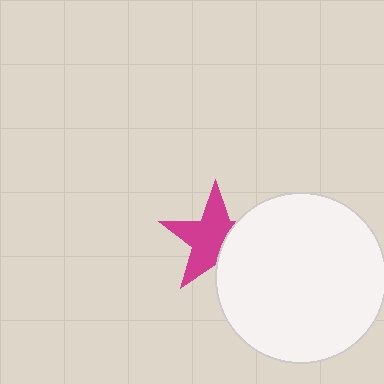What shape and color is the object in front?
The object in front is a white circle.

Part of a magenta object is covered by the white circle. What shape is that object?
It is a star.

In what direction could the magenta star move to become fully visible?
The magenta star could move left. That would shift it out from behind the white circle entirely.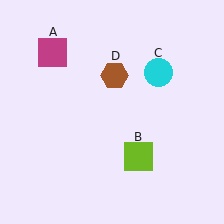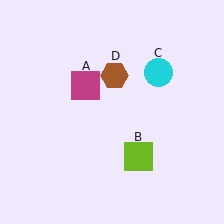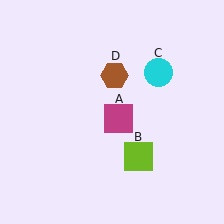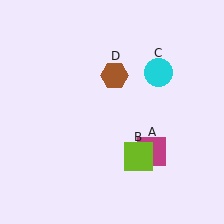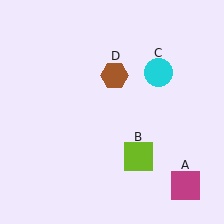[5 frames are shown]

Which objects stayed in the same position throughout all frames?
Lime square (object B) and cyan circle (object C) and brown hexagon (object D) remained stationary.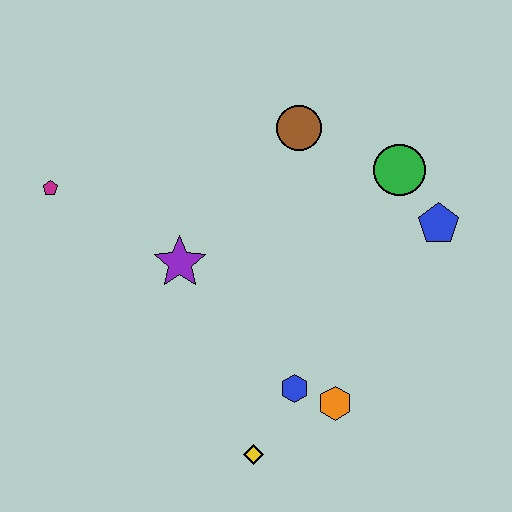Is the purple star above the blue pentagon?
No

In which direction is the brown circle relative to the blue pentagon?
The brown circle is to the left of the blue pentagon.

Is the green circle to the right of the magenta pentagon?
Yes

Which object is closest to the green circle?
The blue pentagon is closest to the green circle.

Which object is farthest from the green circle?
The magenta pentagon is farthest from the green circle.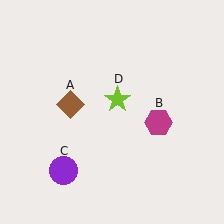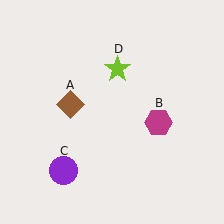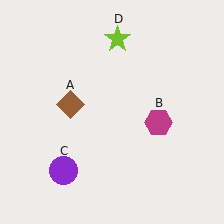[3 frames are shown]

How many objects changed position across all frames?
1 object changed position: lime star (object D).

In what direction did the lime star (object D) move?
The lime star (object D) moved up.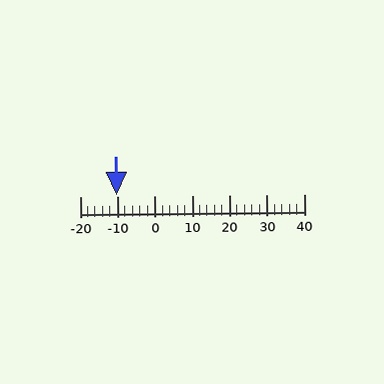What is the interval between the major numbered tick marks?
The major tick marks are spaced 10 units apart.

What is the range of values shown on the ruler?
The ruler shows values from -20 to 40.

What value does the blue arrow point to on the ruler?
The blue arrow points to approximately -10.